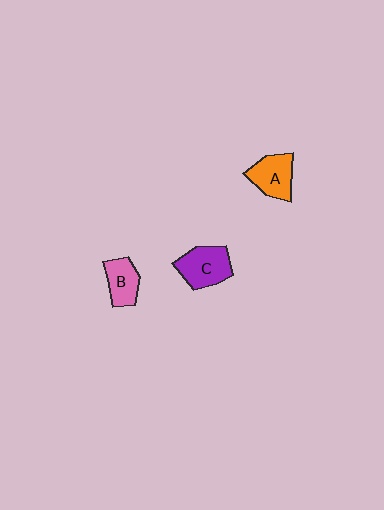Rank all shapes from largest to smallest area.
From largest to smallest: C (purple), A (orange), B (pink).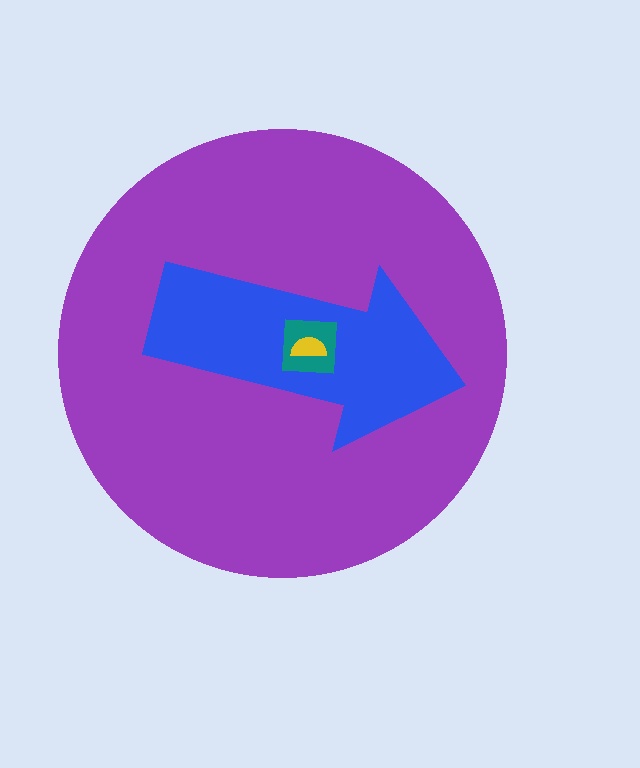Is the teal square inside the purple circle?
Yes.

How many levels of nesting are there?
4.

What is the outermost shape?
The purple circle.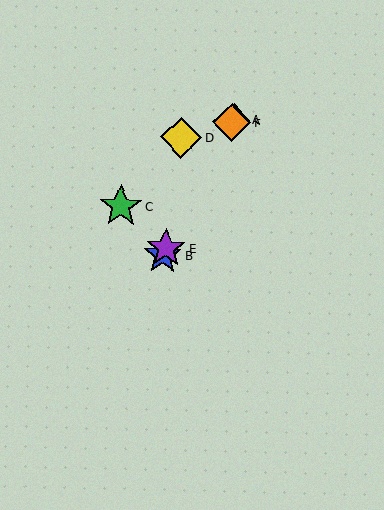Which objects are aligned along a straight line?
Objects A, B, E, F are aligned along a straight line.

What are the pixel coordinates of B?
Object B is at (162, 255).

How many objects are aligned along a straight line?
4 objects (A, B, E, F) are aligned along a straight line.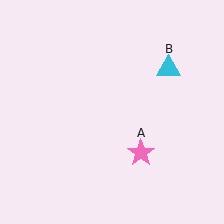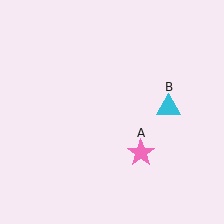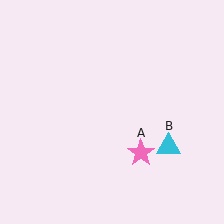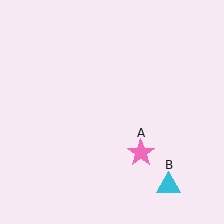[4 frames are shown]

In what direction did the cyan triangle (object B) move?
The cyan triangle (object B) moved down.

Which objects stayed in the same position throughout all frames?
Pink star (object A) remained stationary.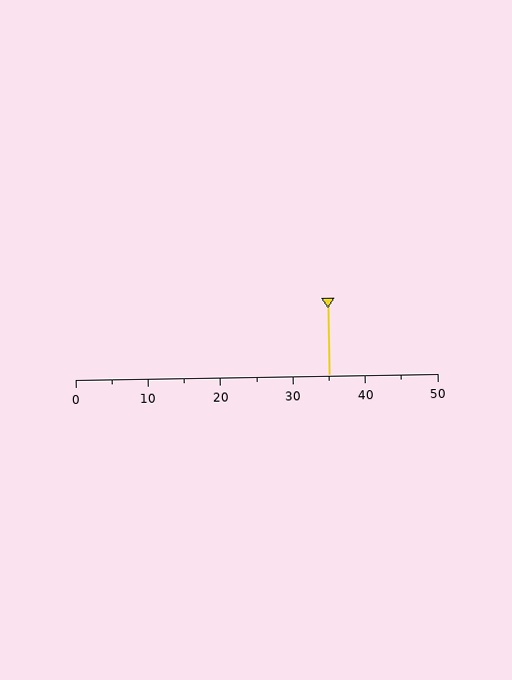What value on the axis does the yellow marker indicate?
The marker indicates approximately 35.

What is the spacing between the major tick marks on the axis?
The major ticks are spaced 10 apart.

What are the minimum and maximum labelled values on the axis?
The axis runs from 0 to 50.